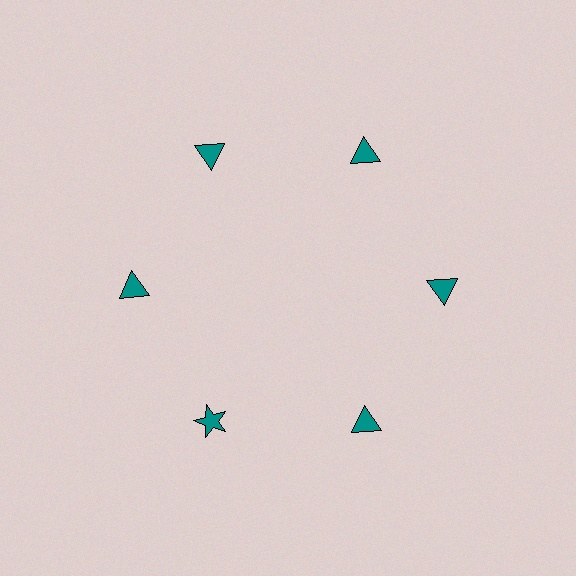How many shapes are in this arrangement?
There are 6 shapes arranged in a ring pattern.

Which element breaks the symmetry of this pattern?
The teal star at roughly the 7 o'clock position breaks the symmetry. All other shapes are teal triangles.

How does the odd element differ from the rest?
It has a different shape: star instead of triangle.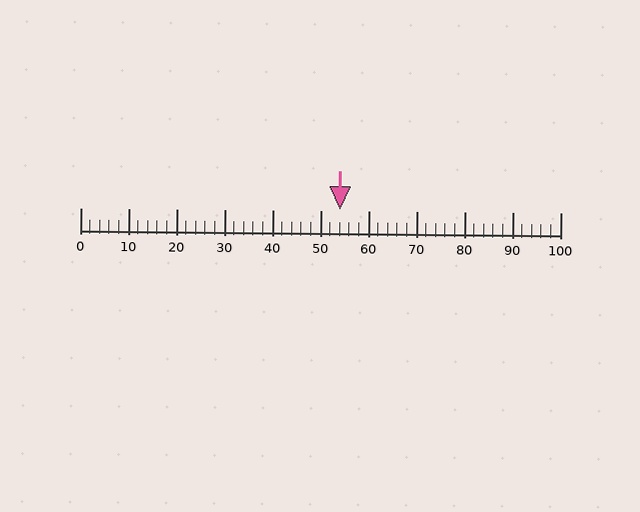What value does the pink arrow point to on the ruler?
The pink arrow points to approximately 54.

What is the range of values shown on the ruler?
The ruler shows values from 0 to 100.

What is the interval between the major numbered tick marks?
The major tick marks are spaced 10 units apart.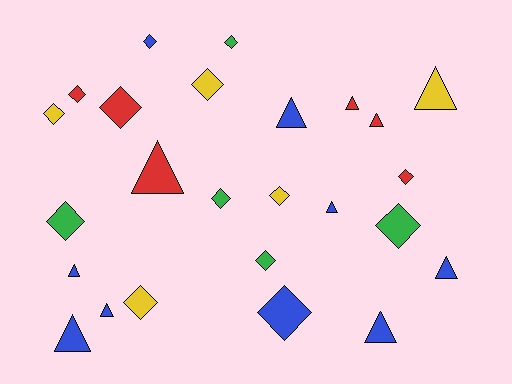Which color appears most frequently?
Blue, with 9 objects.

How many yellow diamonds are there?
There are 4 yellow diamonds.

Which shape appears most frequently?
Diamond, with 14 objects.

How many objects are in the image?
There are 25 objects.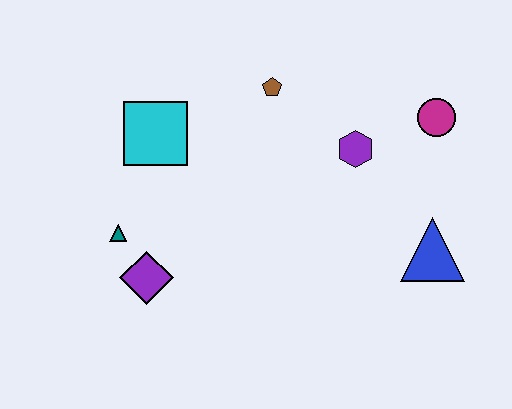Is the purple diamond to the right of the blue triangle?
No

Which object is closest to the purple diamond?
The teal triangle is closest to the purple diamond.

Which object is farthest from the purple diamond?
The magenta circle is farthest from the purple diamond.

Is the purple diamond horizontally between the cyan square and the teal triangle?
Yes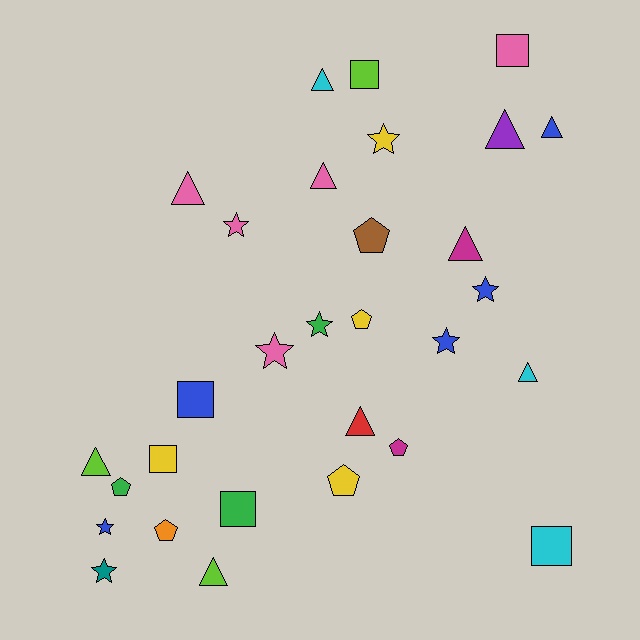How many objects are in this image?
There are 30 objects.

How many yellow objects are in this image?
There are 4 yellow objects.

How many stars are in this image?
There are 8 stars.